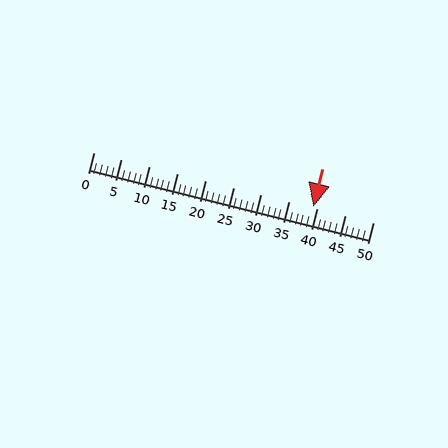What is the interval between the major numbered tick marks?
The major tick marks are spaced 5 units apart.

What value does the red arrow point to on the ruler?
The red arrow points to approximately 39.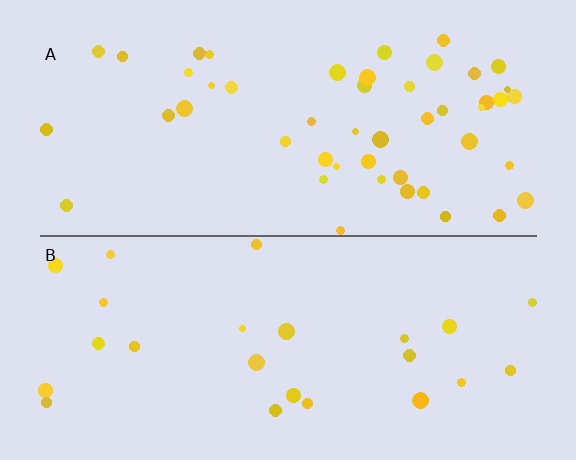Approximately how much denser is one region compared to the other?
Approximately 2.0× — region A over region B.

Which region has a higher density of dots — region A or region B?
A (the top).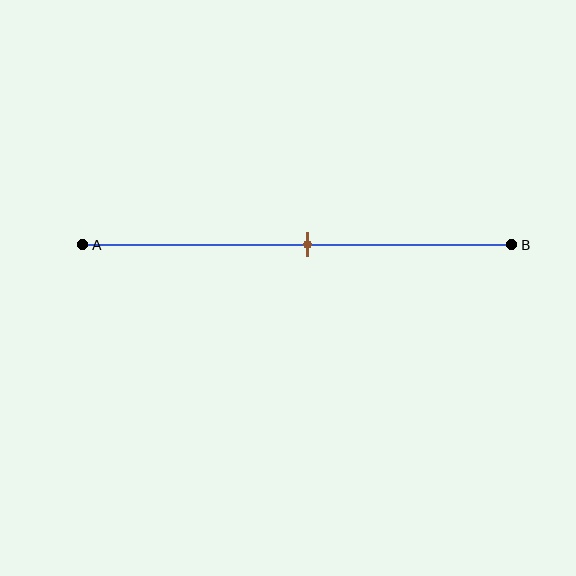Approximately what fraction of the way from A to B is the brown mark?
The brown mark is approximately 50% of the way from A to B.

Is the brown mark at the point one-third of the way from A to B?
No, the mark is at about 50% from A, not at the 33% one-third point.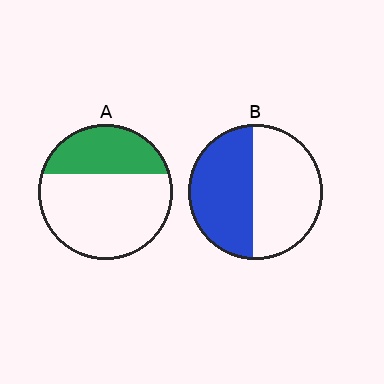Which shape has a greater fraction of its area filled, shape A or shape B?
Shape B.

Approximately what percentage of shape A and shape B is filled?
A is approximately 35% and B is approximately 50%.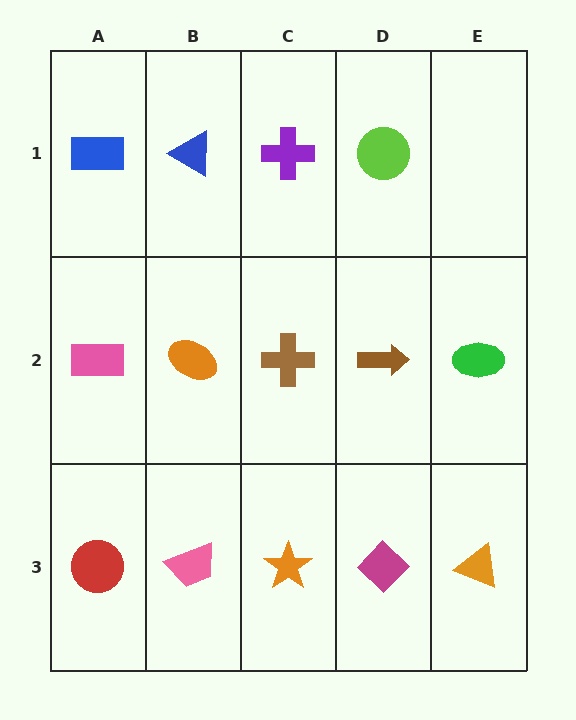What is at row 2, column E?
A green ellipse.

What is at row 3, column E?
An orange triangle.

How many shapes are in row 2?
5 shapes.